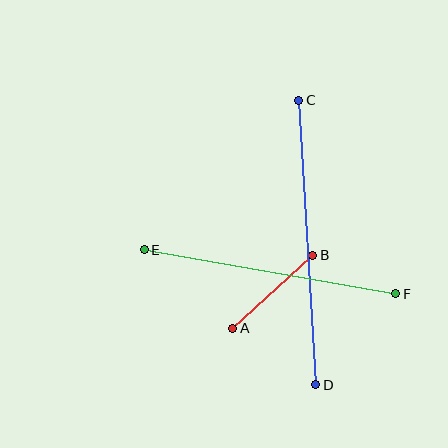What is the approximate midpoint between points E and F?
The midpoint is at approximately (270, 272) pixels.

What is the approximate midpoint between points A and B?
The midpoint is at approximately (273, 292) pixels.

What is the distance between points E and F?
The distance is approximately 255 pixels.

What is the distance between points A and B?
The distance is approximately 108 pixels.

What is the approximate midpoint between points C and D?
The midpoint is at approximately (307, 242) pixels.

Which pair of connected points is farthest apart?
Points C and D are farthest apart.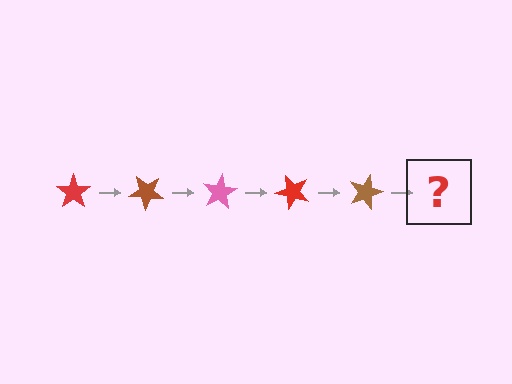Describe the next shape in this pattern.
It should be a pink star, rotated 200 degrees from the start.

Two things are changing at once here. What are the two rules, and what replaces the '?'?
The two rules are that it rotates 40 degrees each step and the color cycles through red, brown, and pink. The '?' should be a pink star, rotated 200 degrees from the start.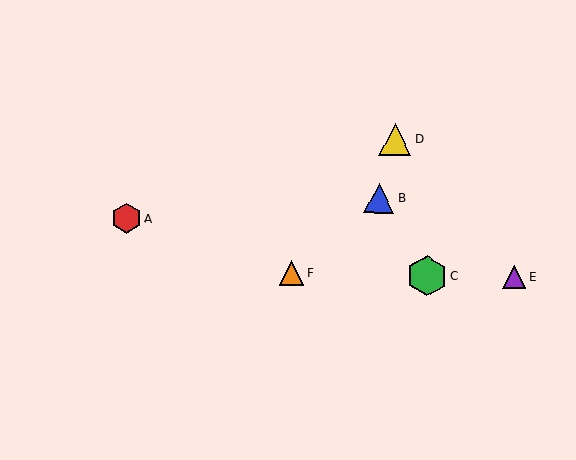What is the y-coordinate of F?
Object F is at y≈273.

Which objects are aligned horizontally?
Objects C, E, F are aligned horizontally.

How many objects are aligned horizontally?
3 objects (C, E, F) are aligned horizontally.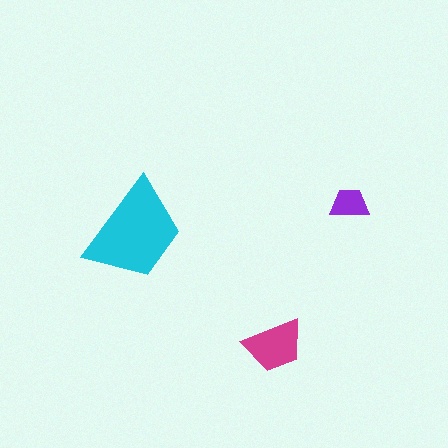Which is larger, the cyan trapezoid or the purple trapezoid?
The cyan one.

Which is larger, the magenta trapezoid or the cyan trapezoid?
The cyan one.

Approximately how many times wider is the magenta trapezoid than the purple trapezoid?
About 1.5 times wider.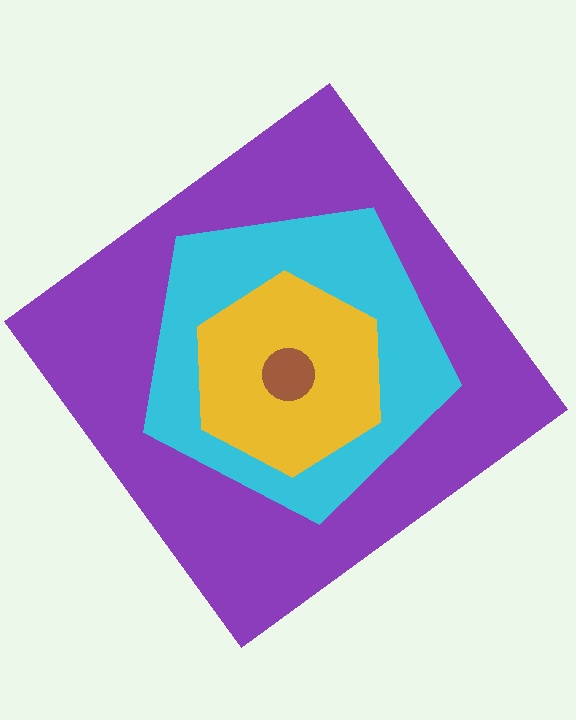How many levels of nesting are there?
4.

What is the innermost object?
The brown circle.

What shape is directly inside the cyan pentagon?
The yellow hexagon.